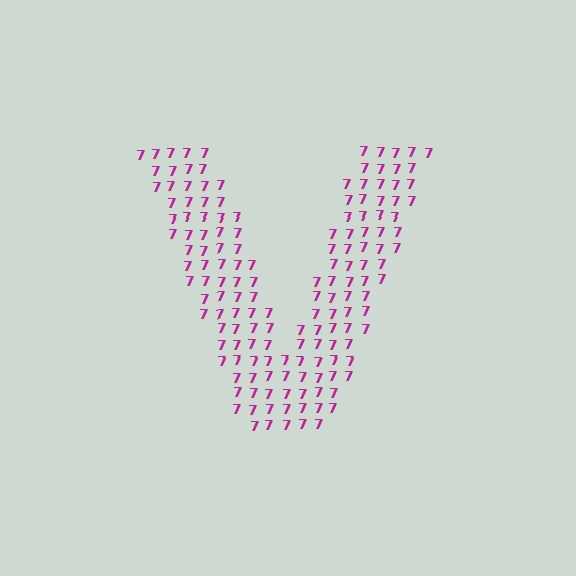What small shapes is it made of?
It is made of small digit 7's.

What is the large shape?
The large shape is the letter V.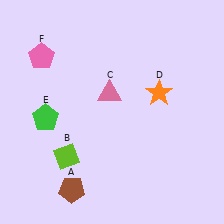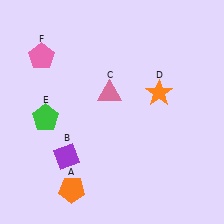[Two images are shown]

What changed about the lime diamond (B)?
In Image 1, B is lime. In Image 2, it changed to purple.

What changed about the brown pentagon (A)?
In Image 1, A is brown. In Image 2, it changed to orange.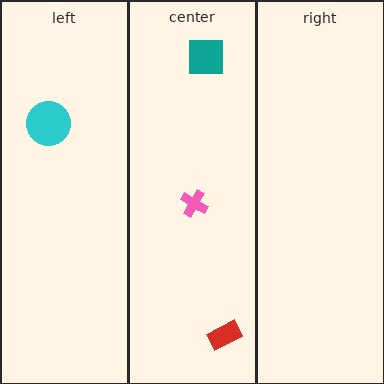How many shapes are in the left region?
1.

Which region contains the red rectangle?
The center region.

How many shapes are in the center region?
3.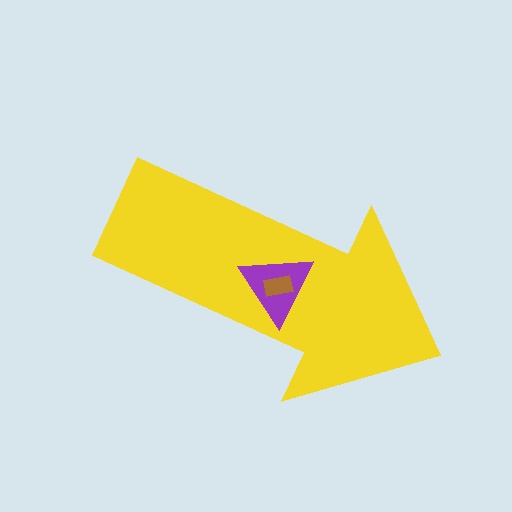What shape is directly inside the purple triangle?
The brown rectangle.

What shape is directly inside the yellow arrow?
The purple triangle.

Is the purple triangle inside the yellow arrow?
Yes.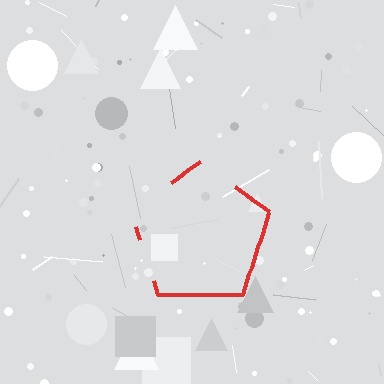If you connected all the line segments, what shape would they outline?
They would outline a pentagon.